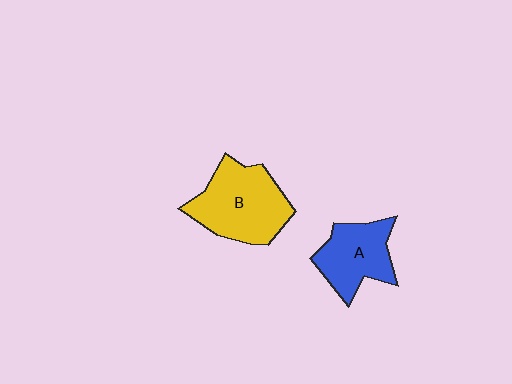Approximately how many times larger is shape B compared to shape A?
Approximately 1.4 times.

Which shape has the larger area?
Shape B (yellow).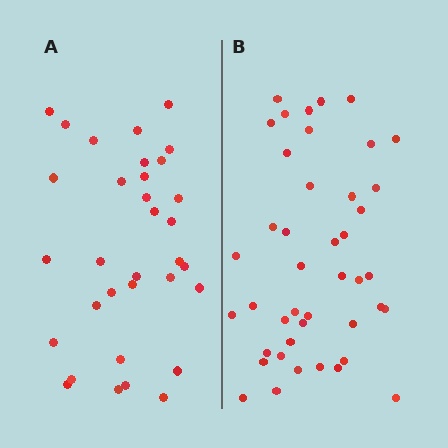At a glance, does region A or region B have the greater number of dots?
Region B (the right region) has more dots.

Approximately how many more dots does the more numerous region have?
Region B has roughly 10 or so more dots than region A.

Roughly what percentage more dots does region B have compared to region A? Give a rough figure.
About 30% more.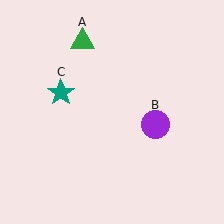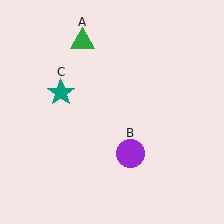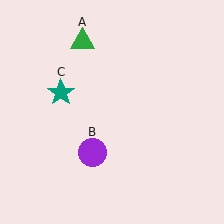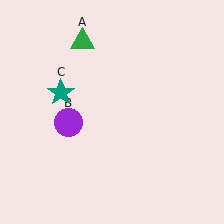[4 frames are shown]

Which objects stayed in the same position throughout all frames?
Green triangle (object A) and teal star (object C) remained stationary.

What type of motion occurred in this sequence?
The purple circle (object B) rotated clockwise around the center of the scene.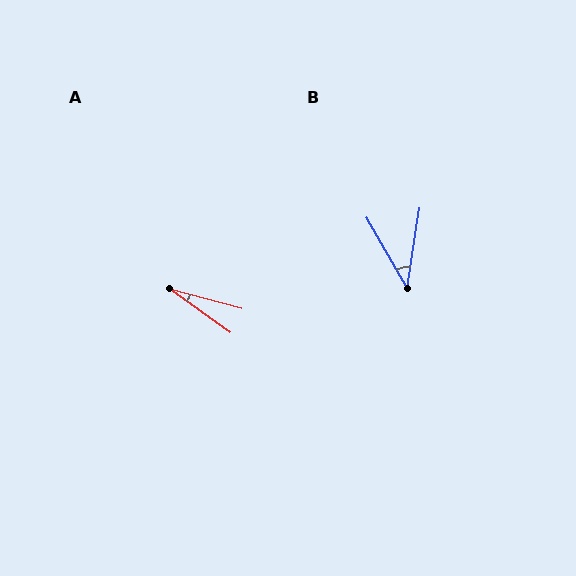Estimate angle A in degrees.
Approximately 21 degrees.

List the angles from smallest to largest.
A (21°), B (39°).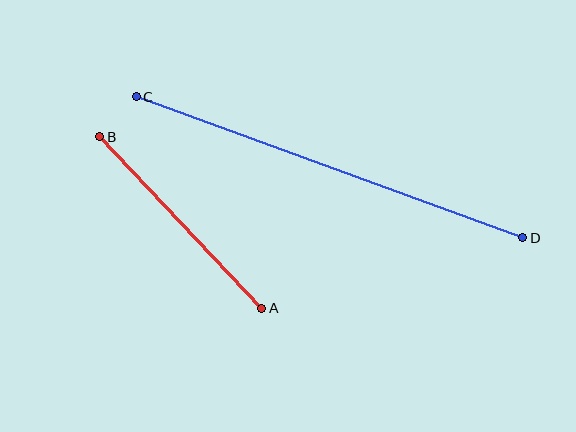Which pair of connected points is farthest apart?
Points C and D are farthest apart.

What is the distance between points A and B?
The distance is approximately 236 pixels.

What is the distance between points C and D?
The distance is approximately 411 pixels.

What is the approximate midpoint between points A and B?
The midpoint is at approximately (181, 222) pixels.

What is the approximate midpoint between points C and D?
The midpoint is at approximately (329, 167) pixels.